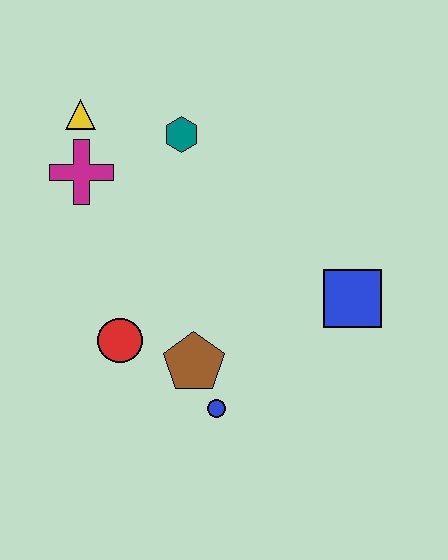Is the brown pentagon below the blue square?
Yes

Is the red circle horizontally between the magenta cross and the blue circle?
Yes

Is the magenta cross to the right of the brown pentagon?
No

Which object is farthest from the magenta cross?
The blue square is farthest from the magenta cross.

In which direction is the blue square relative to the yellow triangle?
The blue square is to the right of the yellow triangle.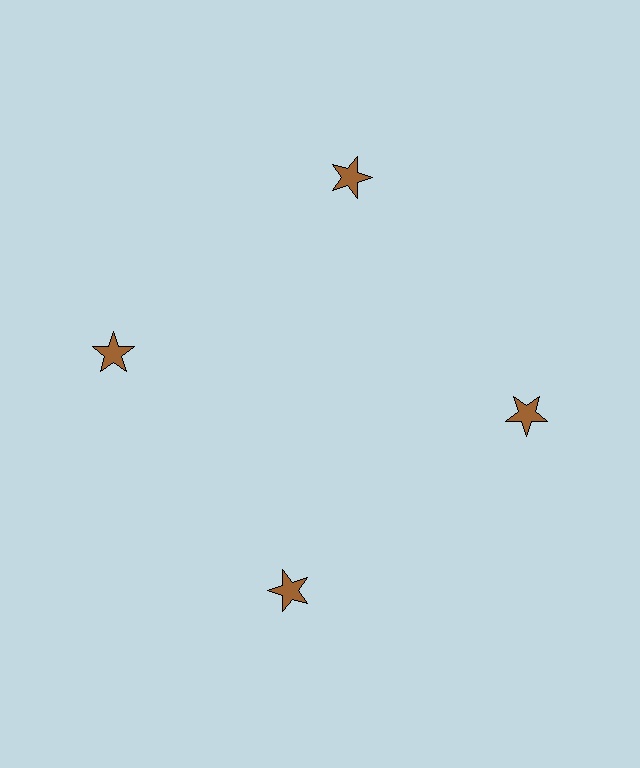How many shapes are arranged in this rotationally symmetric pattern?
There are 4 shapes, arranged in 4 groups of 1.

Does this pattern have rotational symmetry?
Yes, this pattern has 4-fold rotational symmetry. It looks the same after rotating 90 degrees around the center.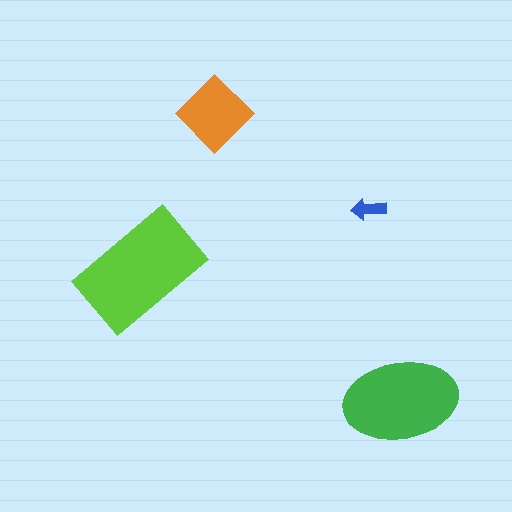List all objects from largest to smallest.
The lime rectangle, the green ellipse, the orange diamond, the blue arrow.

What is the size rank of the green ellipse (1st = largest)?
2nd.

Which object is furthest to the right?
The green ellipse is rightmost.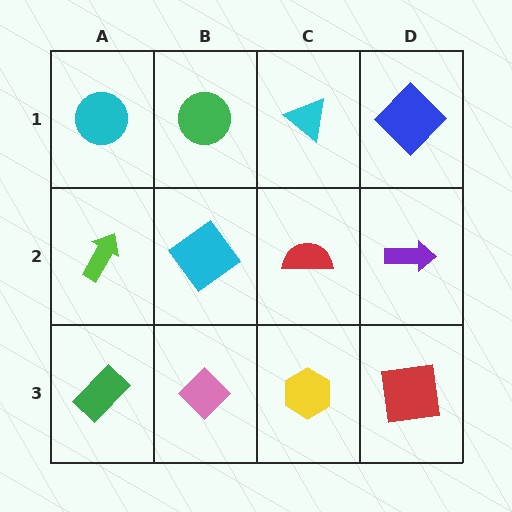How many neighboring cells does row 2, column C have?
4.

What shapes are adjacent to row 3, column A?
A lime arrow (row 2, column A), a pink diamond (row 3, column B).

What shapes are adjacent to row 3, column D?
A purple arrow (row 2, column D), a yellow hexagon (row 3, column C).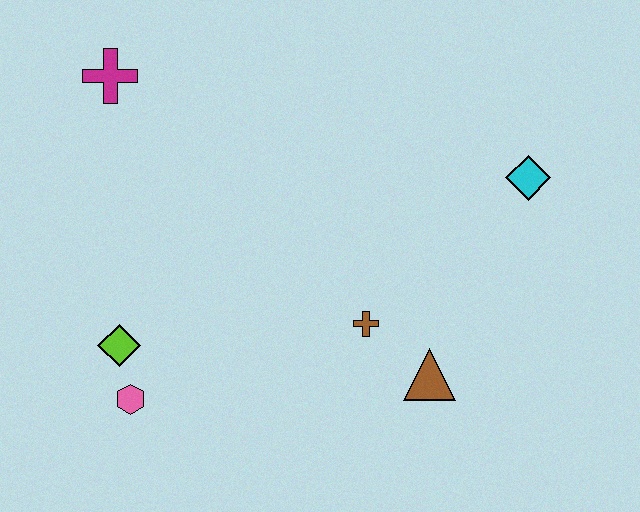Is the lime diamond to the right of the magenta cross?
Yes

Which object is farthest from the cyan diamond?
The pink hexagon is farthest from the cyan diamond.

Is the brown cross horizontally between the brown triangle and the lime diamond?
Yes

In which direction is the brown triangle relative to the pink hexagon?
The brown triangle is to the right of the pink hexagon.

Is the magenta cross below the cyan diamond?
No